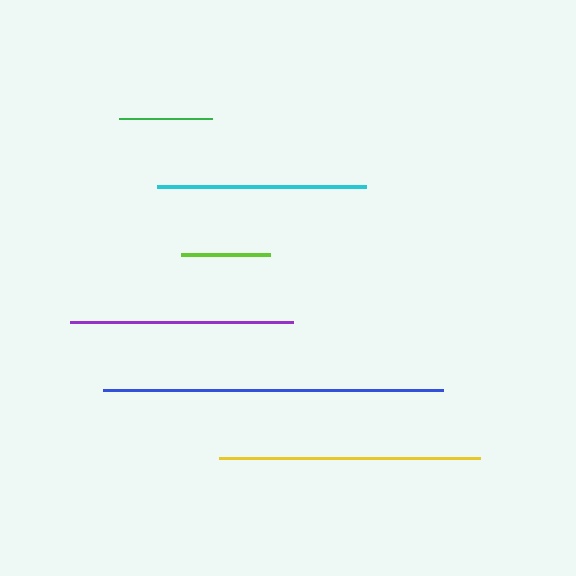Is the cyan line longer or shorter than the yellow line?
The yellow line is longer than the cyan line.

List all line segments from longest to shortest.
From longest to shortest: blue, yellow, purple, cyan, green, lime.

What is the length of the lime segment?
The lime segment is approximately 89 pixels long.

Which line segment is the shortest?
The lime line is the shortest at approximately 89 pixels.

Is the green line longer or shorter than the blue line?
The blue line is longer than the green line.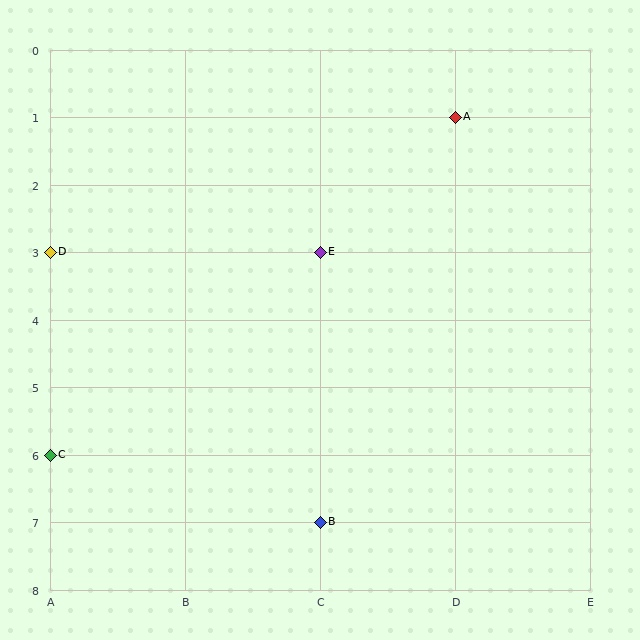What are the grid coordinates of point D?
Point D is at grid coordinates (A, 3).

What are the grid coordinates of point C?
Point C is at grid coordinates (A, 6).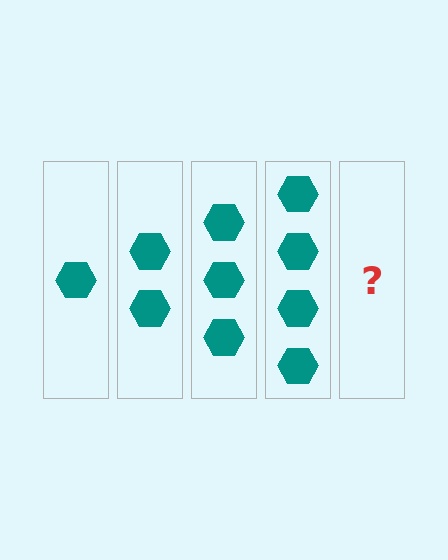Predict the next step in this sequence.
The next step is 5 hexagons.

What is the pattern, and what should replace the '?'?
The pattern is that each step adds one more hexagon. The '?' should be 5 hexagons.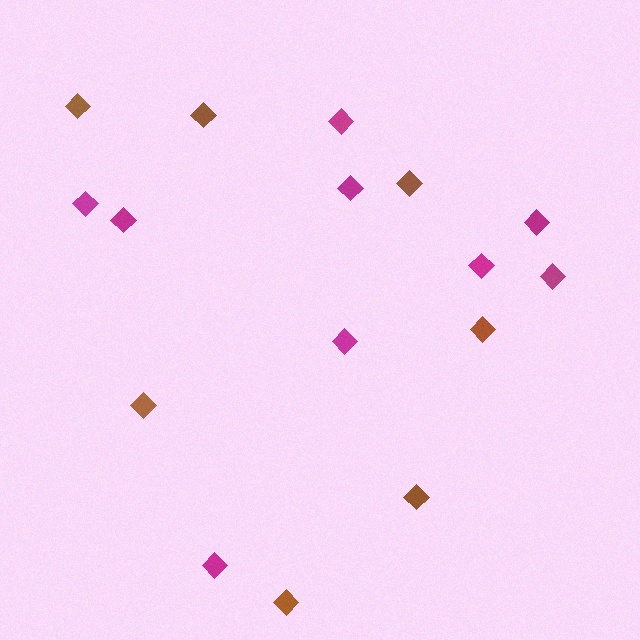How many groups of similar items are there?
There are 2 groups: one group of brown diamonds (7) and one group of magenta diamonds (9).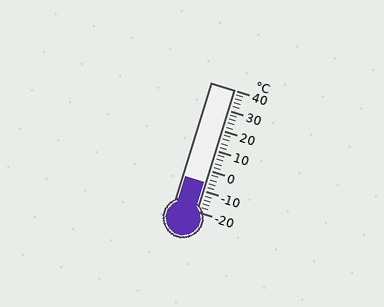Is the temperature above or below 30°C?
The temperature is below 30°C.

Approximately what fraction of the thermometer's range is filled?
The thermometer is filled to approximately 25% of its range.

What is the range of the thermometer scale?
The thermometer scale ranges from -20°C to 40°C.